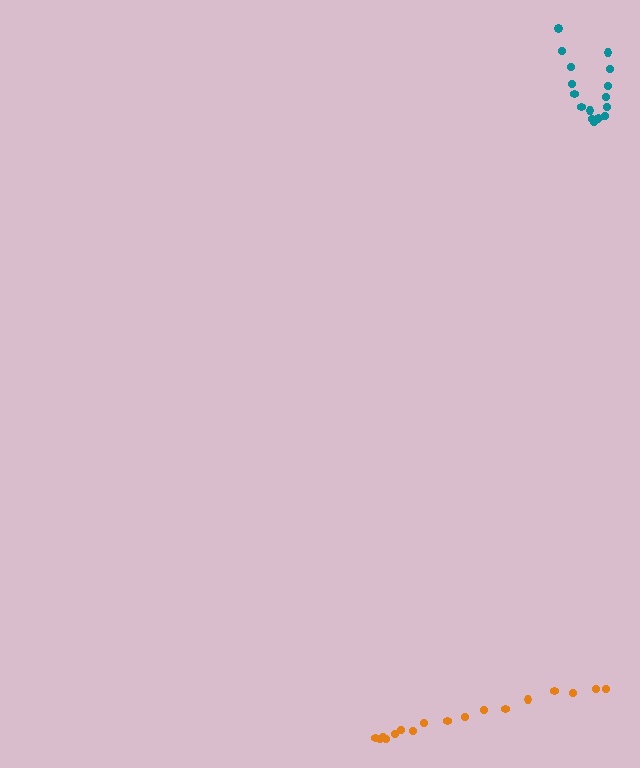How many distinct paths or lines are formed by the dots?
There are 2 distinct paths.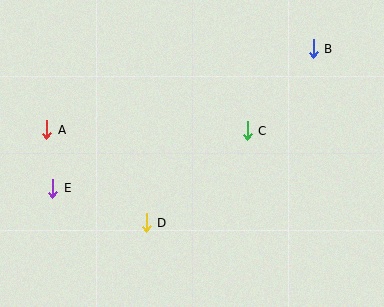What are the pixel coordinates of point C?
Point C is at (247, 131).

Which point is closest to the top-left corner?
Point A is closest to the top-left corner.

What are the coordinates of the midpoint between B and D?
The midpoint between B and D is at (230, 136).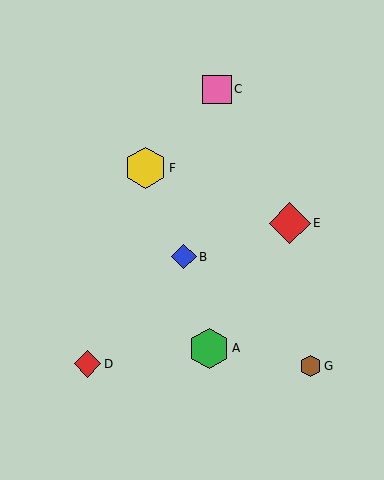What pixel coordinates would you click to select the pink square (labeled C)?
Click at (217, 89) to select the pink square C.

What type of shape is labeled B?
Shape B is a blue diamond.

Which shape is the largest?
The yellow hexagon (labeled F) is the largest.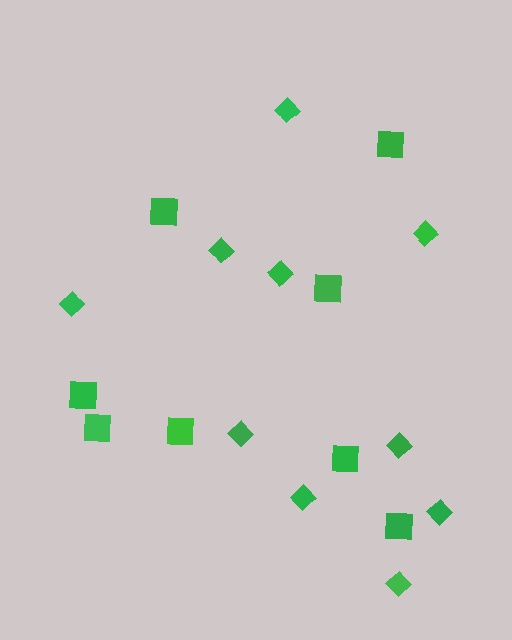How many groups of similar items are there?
There are 2 groups: one group of squares (8) and one group of diamonds (10).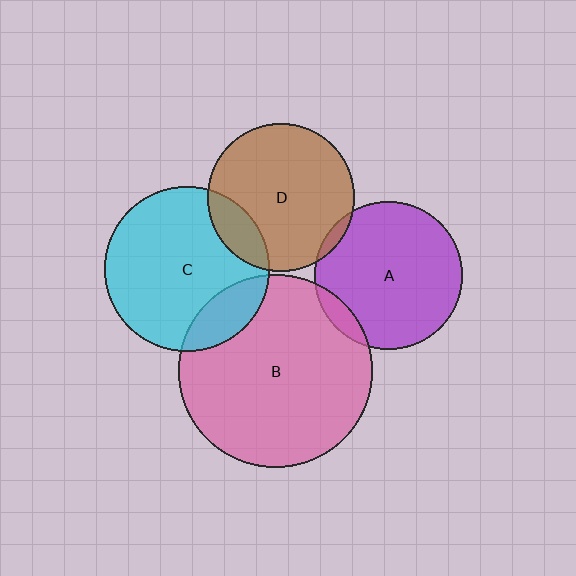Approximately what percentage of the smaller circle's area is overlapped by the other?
Approximately 15%.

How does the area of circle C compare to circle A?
Approximately 1.2 times.